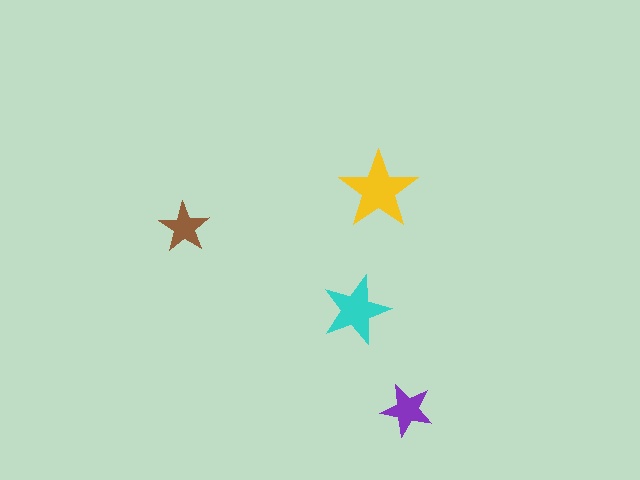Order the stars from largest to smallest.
the yellow one, the cyan one, the purple one, the brown one.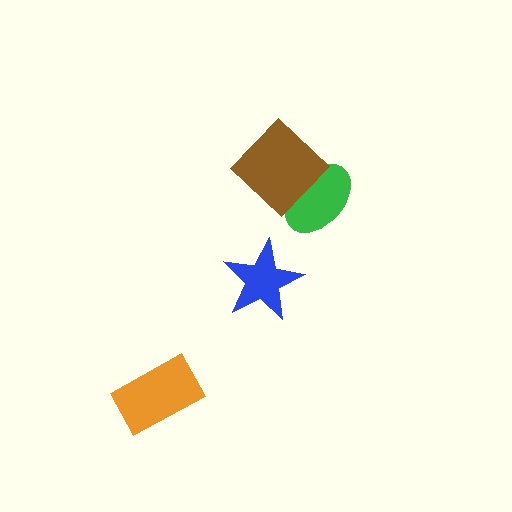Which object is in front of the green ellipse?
The brown diamond is in front of the green ellipse.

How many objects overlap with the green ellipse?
1 object overlaps with the green ellipse.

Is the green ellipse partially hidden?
Yes, it is partially covered by another shape.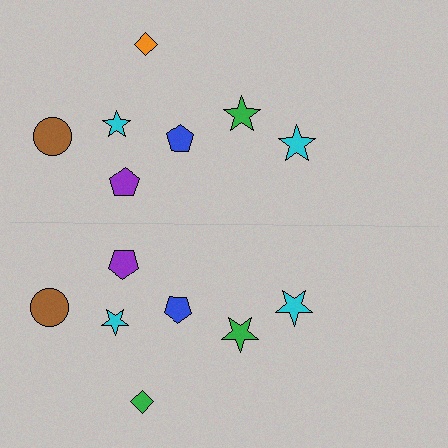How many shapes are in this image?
There are 14 shapes in this image.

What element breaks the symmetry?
The green diamond on the bottom side breaks the symmetry — its mirror counterpart is orange.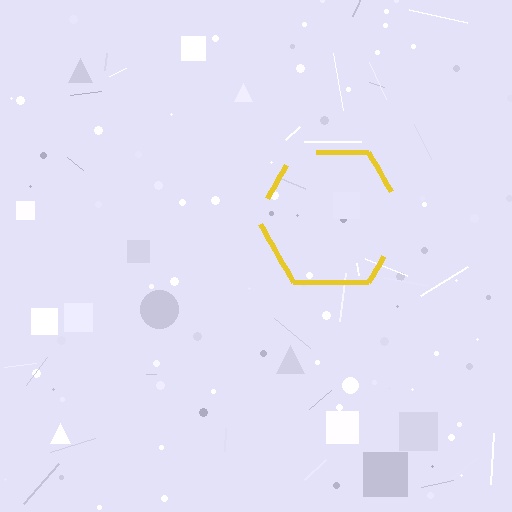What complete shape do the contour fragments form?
The contour fragments form a hexagon.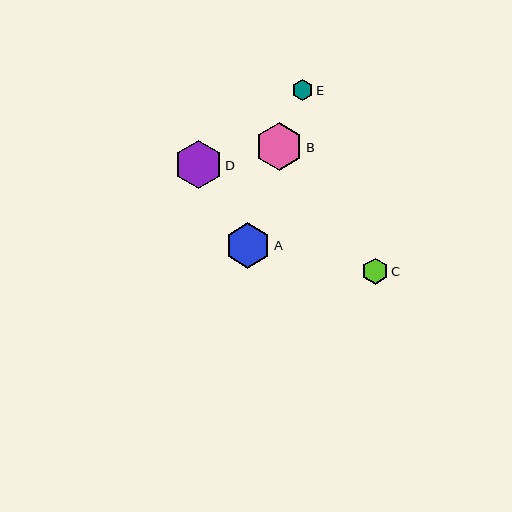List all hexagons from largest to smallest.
From largest to smallest: B, D, A, C, E.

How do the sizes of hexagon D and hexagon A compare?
Hexagon D and hexagon A are approximately the same size.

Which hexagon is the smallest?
Hexagon E is the smallest with a size of approximately 21 pixels.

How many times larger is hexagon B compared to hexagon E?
Hexagon B is approximately 2.2 times the size of hexagon E.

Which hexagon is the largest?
Hexagon B is the largest with a size of approximately 48 pixels.